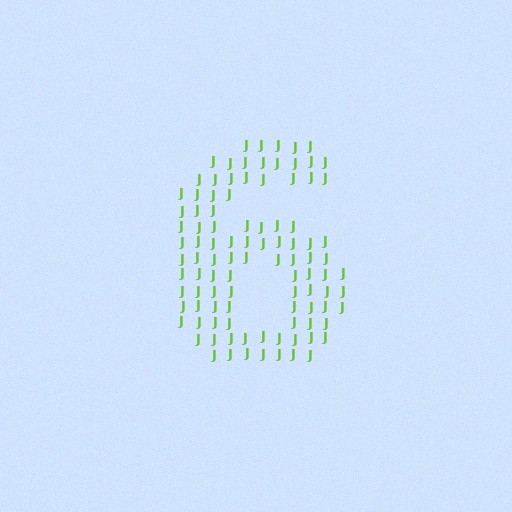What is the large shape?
The large shape is the digit 6.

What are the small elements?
The small elements are letter J's.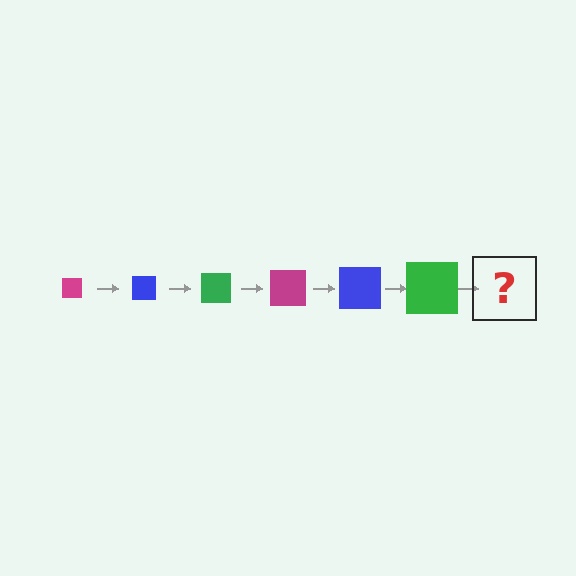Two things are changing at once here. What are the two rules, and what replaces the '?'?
The two rules are that the square grows larger each step and the color cycles through magenta, blue, and green. The '?' should be a magenta square, larger than the previous one.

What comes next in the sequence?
The next element should be a magenta square, larger than the previous one.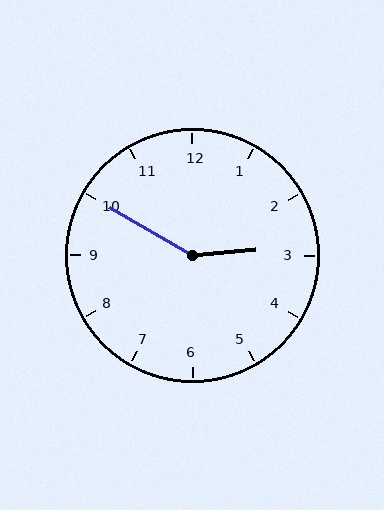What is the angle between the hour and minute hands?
Approximately 145 degrees.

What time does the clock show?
2:50.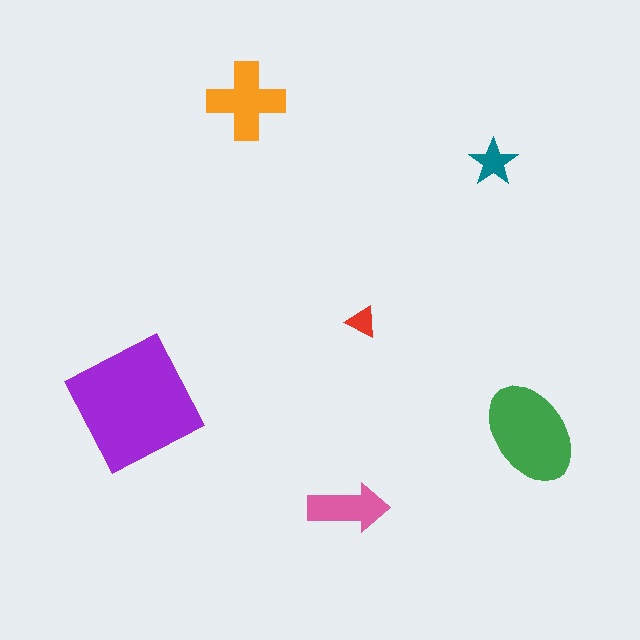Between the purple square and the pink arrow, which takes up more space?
The purple square.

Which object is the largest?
The purple square.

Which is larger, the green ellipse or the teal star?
The green ellipse.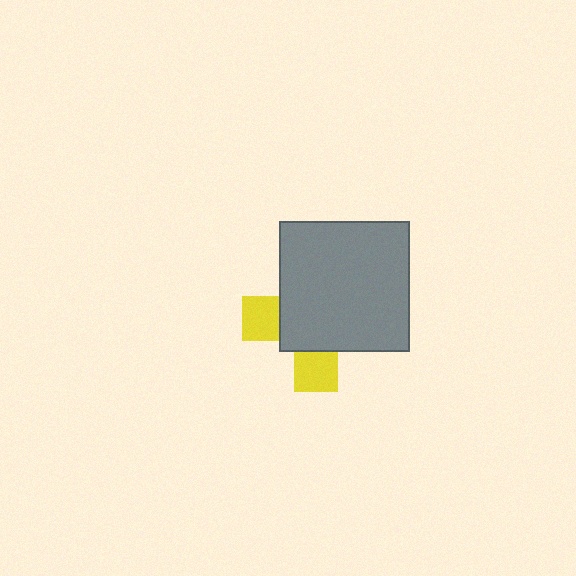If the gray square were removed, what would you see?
You would see the complete yellow cross.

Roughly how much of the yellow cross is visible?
A small part of it is visible (roughly 31%).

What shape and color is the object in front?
The object in front is a gray square.